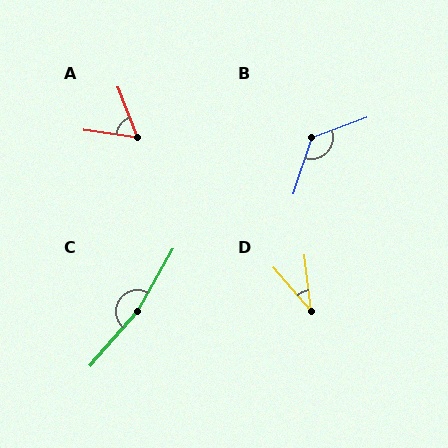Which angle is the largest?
C, at approximately 168 degrees.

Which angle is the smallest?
D, at approximately 34 degrees.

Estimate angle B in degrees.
Approximately 129 degrees.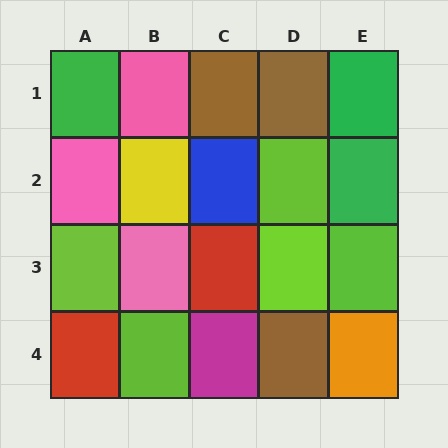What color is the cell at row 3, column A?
Lime.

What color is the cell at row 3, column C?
Red.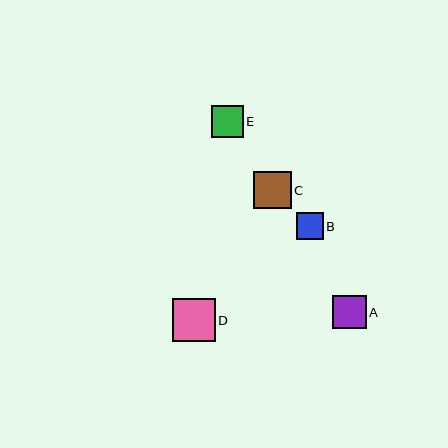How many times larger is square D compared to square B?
Square D is approximately 1.6 times the size of square B.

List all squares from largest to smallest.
From largest to smallest: D, C, A, E, B.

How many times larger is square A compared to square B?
Square A is approximately 1.2 times the size of square B.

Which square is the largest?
Square D is the largest with a size of approximately 43 pixels.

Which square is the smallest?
Square B is the smallest with a size of approximately 27 pixels.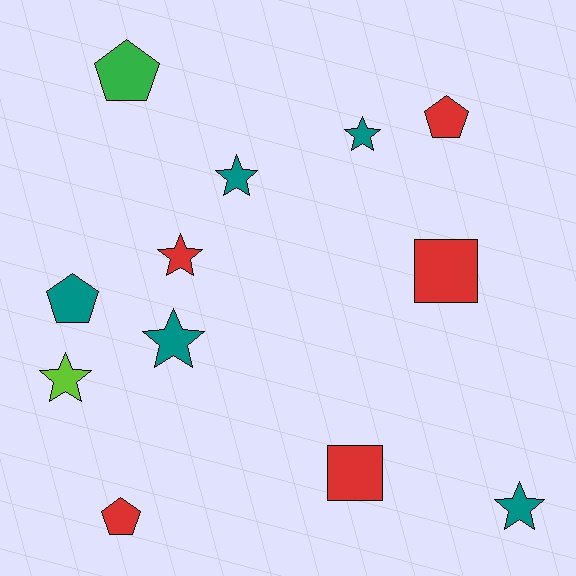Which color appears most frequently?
Teal, with 5 objects.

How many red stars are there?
There is 1 red star.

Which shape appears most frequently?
Star, with 6 objects.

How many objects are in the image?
There are 12 objects.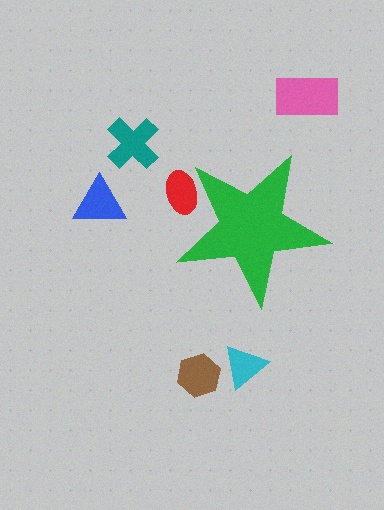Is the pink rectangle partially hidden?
No, the pink rectangle is fully visible.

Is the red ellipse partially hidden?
Yes, the red ellipse is partially hidden behind the green star.